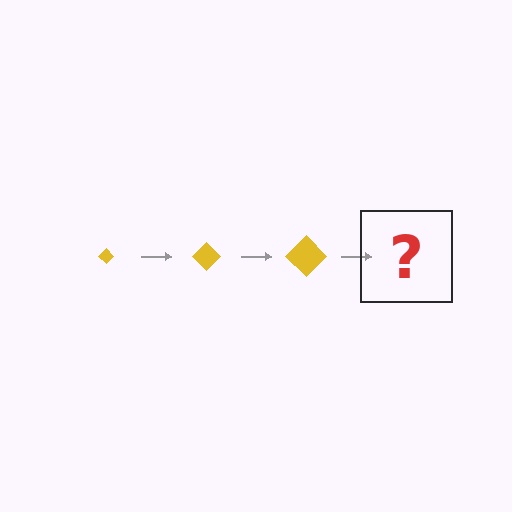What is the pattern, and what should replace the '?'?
The pattern is that the diamond gets progressively larger each step. The '?' should be a yellow diamond, larger than the previous one.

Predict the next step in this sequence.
The next step is a yellow diamond, larger than the previous one.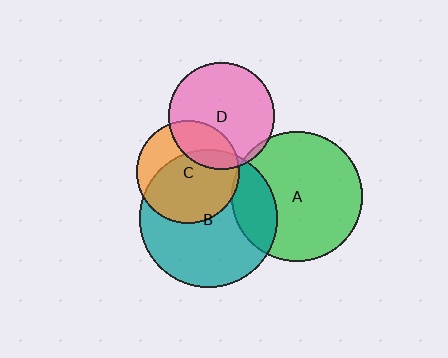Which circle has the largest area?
Circle B (teal).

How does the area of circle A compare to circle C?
Approximately 1.6 times.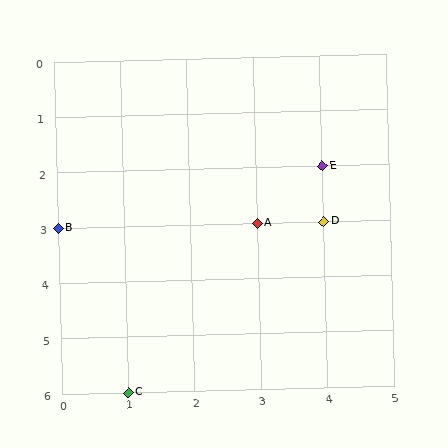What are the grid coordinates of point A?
Point A is at grid coordinates (3, 3).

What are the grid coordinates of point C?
Point C is at grid coordinates (1, 6).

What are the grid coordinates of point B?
Point B is at grid coordinates (0, 3).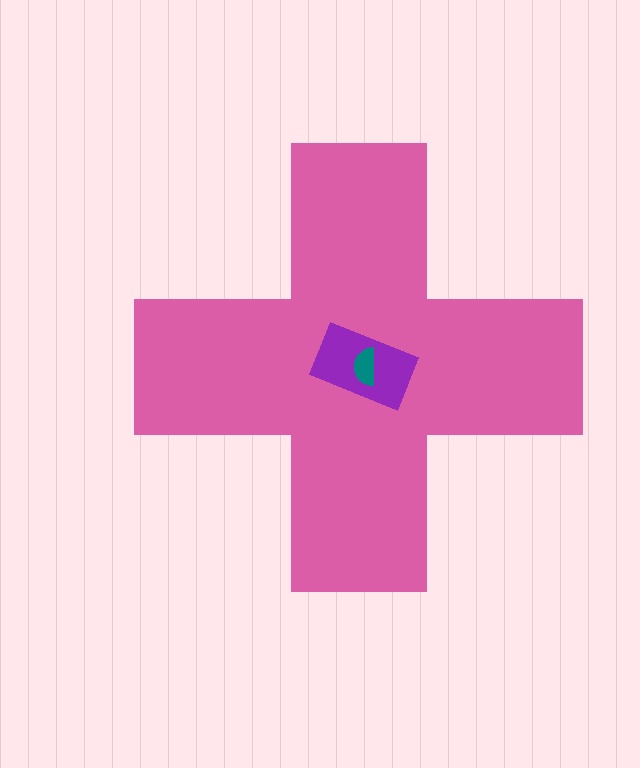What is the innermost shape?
The teal semicircle.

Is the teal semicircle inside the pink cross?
Yes.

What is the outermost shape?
The pink cross.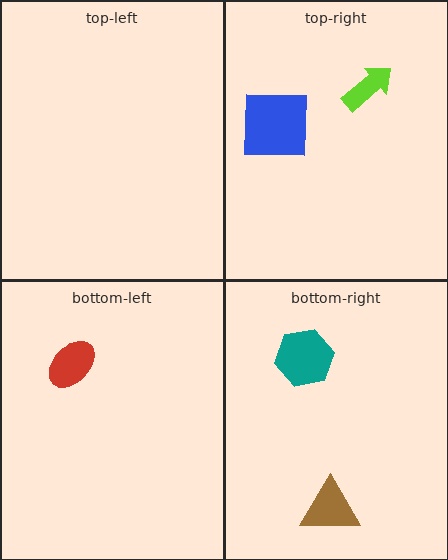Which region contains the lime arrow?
The top-right region.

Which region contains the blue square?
The top-right region.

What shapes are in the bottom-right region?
The brown triangle, the teal hexagon.